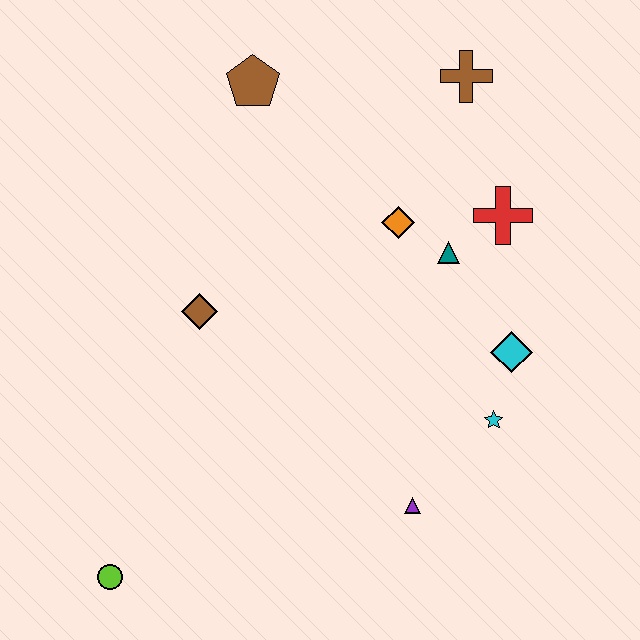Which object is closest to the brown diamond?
The orange diamond is closest to the brown diamond.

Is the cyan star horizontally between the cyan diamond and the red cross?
No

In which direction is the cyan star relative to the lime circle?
The cyan star is to the right of the lime circle.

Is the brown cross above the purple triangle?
Yes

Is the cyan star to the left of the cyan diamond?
Yes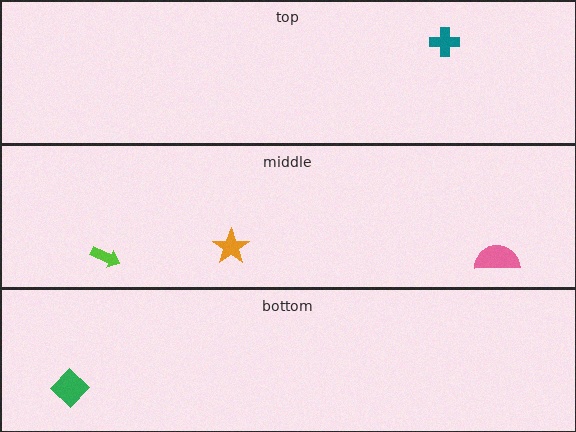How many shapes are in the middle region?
3.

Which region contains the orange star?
The middle region.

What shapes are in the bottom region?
The green diamond.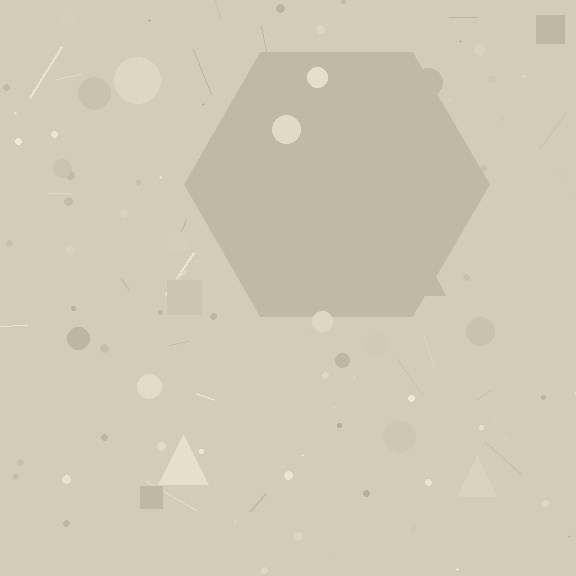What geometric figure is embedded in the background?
A hexagon is embedded in the background.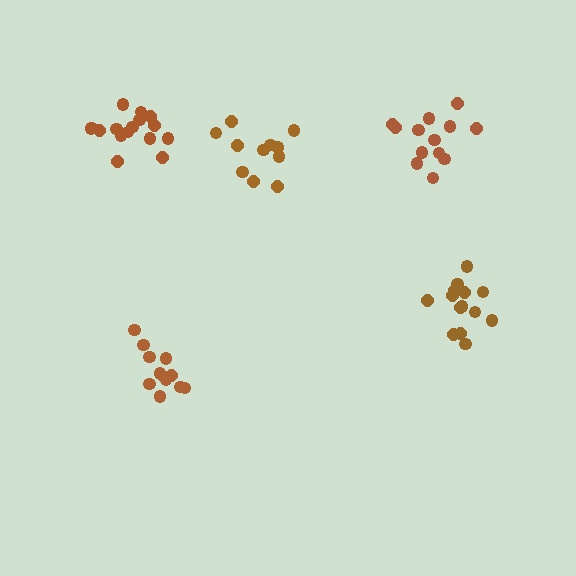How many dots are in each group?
Group 1: 14 dots, Group 2: 13 dots, Group 3: 11 dots, Group 4: 16 dots, Group 5: 12 dots (66 total).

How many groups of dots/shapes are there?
There are 5 groups.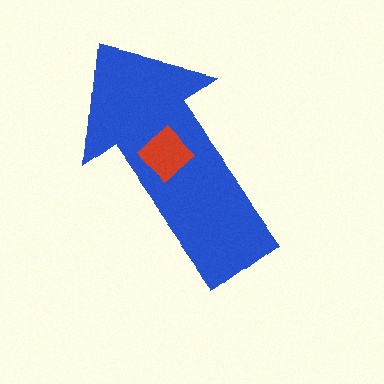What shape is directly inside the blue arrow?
The red diamond.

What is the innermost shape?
The red diamond.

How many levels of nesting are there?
2.